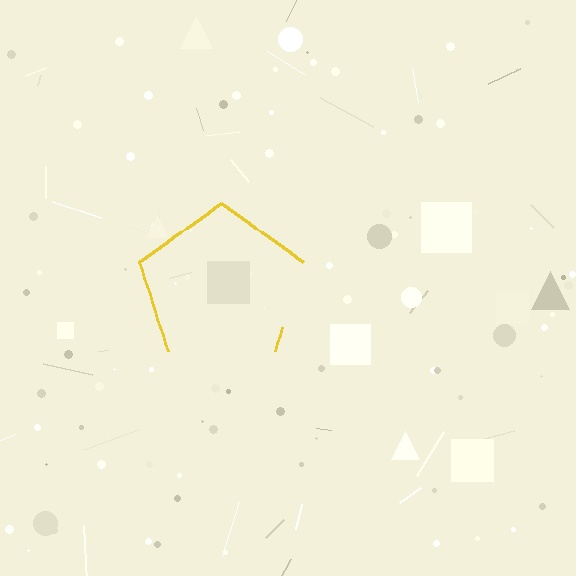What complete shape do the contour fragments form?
The contour fragments form a pentagon.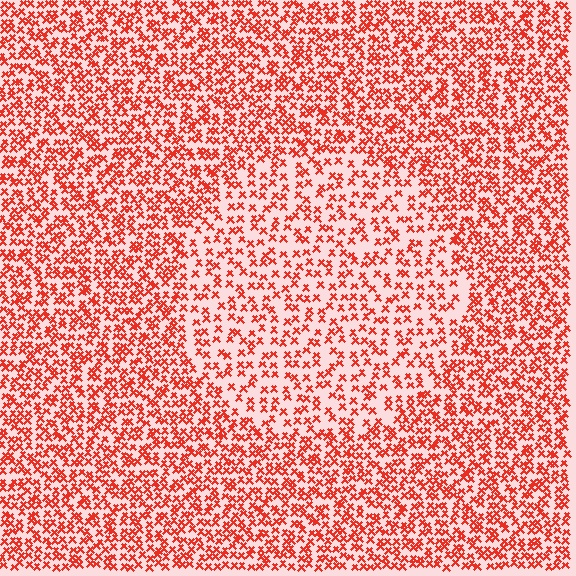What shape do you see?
I see a circle.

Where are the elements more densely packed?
The elements are more densely packed outside the circle boundary.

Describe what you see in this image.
The image contains small red elements arranged at two different densities. A circle-shaped region is visible where the elements are less densely packed than the surrounding area.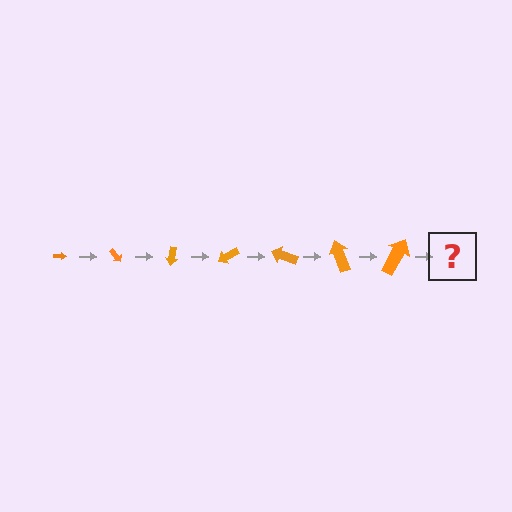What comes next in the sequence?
The next element should be an arrow, larger than the previous one and rotated 350 degrees from the start.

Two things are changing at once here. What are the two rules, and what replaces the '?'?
The two rules are that the arrow grows larger each step and it rotates 50 degrees each step. The '?' should be an arrow, larger than the previous one and rotated 350 degrees from the start.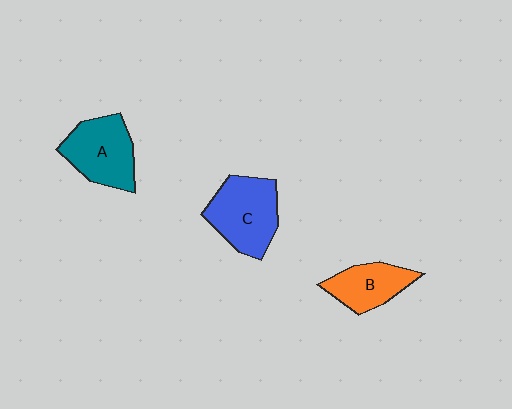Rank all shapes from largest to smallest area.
From largest to smallest: C (blue), A (teal), B (orange).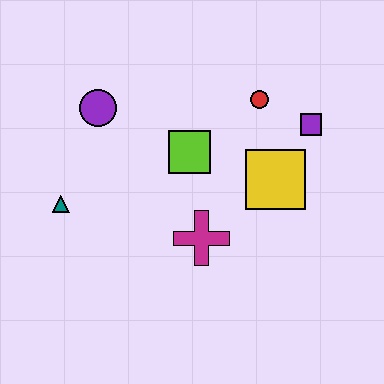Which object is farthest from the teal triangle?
The purple square is farthest from the teal triangle.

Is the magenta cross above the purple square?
No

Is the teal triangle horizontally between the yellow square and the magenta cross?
No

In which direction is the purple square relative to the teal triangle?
The purple square is to the right of the teal triangle.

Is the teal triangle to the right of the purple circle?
No